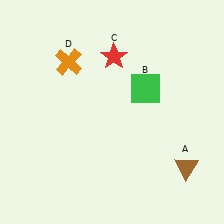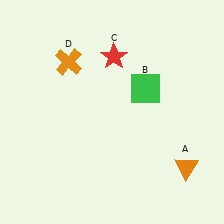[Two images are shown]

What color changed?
The triangle (A) changed from brown in Image 1 to orange in Image 2.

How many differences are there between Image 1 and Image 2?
There is 1 difference between the two images.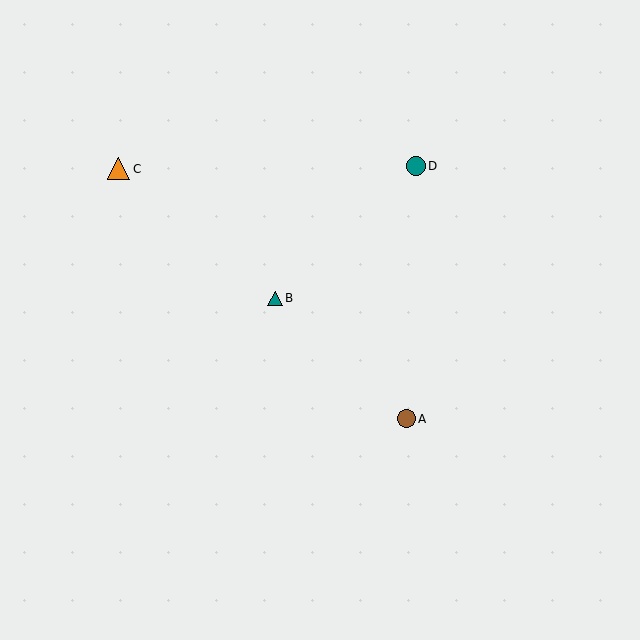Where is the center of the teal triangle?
The center of the teal triangle is at (275, 298).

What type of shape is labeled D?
Shape D is a teal circle.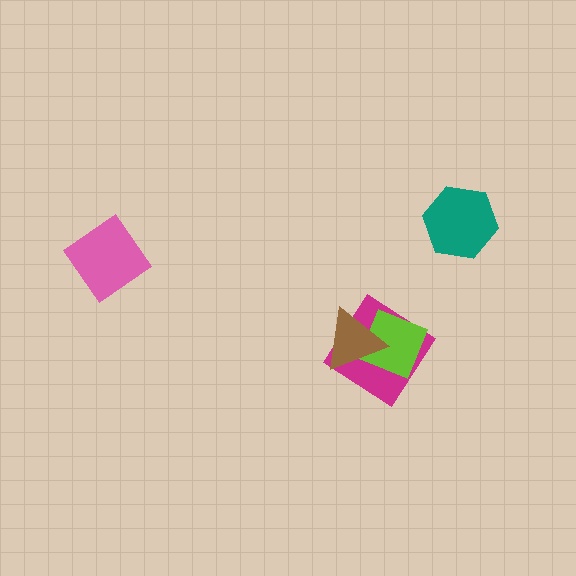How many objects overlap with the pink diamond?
0 objects overlap with the pink diamond.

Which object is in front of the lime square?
The brown triangle is in front of the lime square.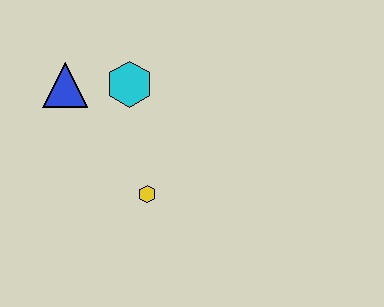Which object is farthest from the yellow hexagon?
The blue triangle is farthest from the yellow hexagon.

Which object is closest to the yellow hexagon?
The cyan hexagon is closest to the yellow hexagon.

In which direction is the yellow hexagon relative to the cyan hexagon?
The yellow hexagon is below the cyan hexagon.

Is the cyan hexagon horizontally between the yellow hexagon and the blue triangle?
Yes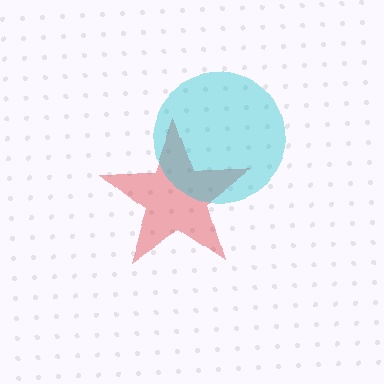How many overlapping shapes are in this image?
There are 2 overlapping shapes in the image.